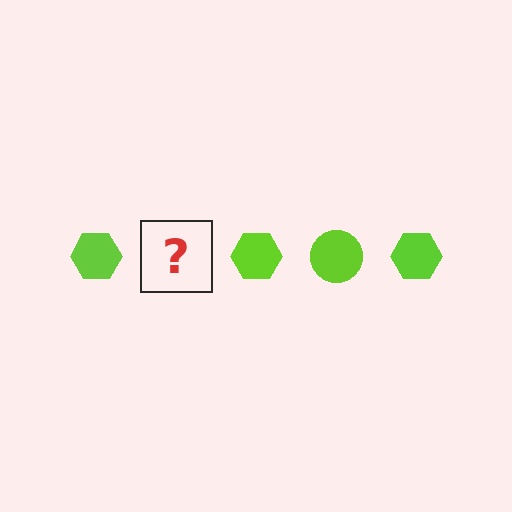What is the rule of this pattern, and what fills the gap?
The rule is that the pattern cycles through hexagon, circle shapes in lime. The gap should be filled with a lime circle.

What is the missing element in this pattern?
The missing element is a lime circle.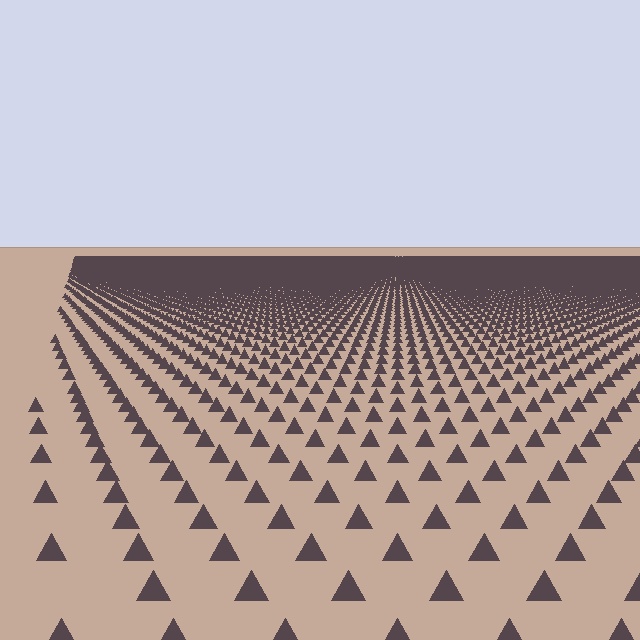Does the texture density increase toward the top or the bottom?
Density increases toward the top.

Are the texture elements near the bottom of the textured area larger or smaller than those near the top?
Larger. Near the bottom, elements are closer to the viewer and appear at a bigger on-screen size.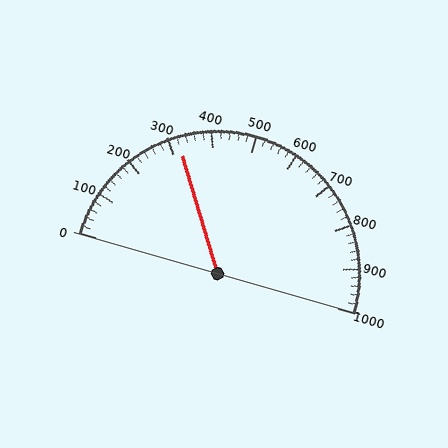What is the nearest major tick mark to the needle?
The nearest major tick mark is 300.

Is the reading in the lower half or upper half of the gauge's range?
The reading is in the lower half of the range (0 to 1000).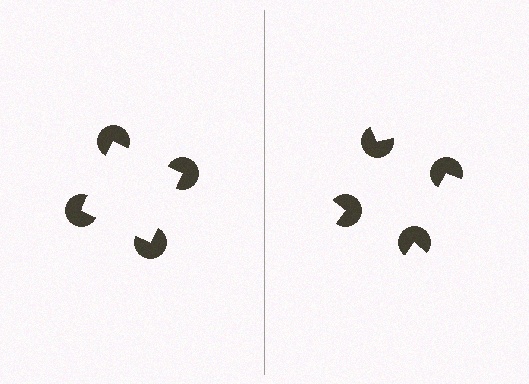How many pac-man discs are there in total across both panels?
8 — 4 on each side.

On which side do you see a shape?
An illusory square appears on the left side. On the right side the wedge cuts are rotated, so no coherent shape forms.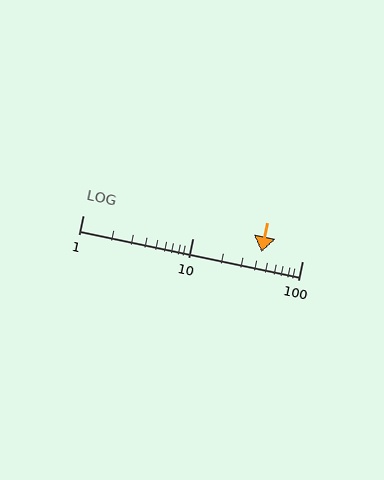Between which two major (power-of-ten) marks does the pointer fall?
The pointer is between 10 and 100.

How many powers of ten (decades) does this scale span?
The scale spans 2 decades, from 1 to 100.